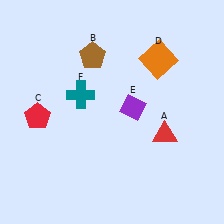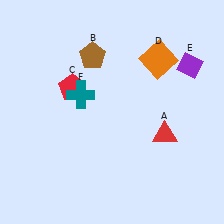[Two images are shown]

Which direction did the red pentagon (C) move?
The red pentagon (C) moved right.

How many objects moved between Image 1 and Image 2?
2 objects moved between the two images.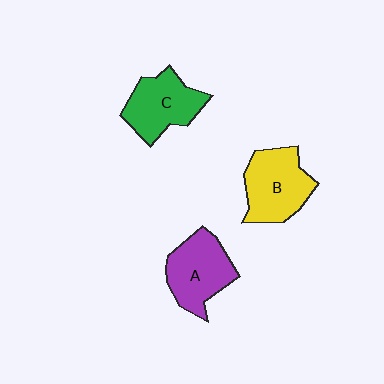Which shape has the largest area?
Shape B (yellow).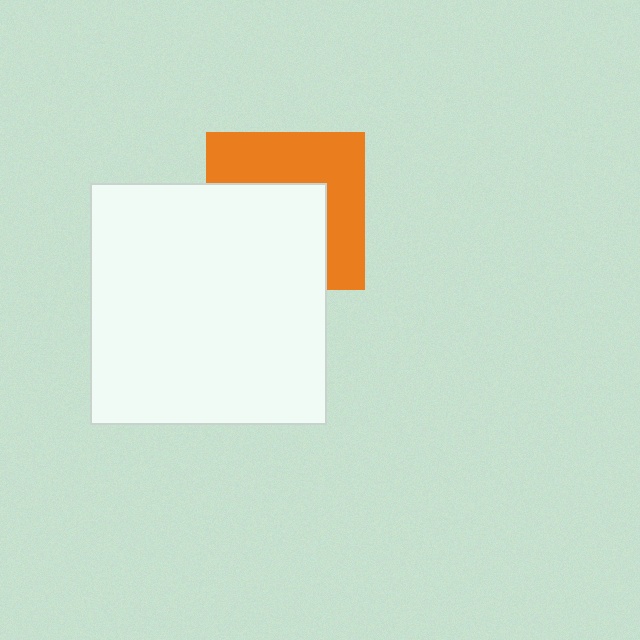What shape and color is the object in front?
The object in front is a white rectangle.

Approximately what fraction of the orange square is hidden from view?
Roughly 51% of the orange square is hidden behind the white rectangle.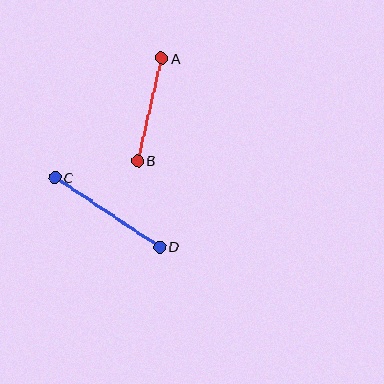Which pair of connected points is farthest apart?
Points C and D are farthest apart.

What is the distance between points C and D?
The distance is approximately 126 pixels.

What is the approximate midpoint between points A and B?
The midpoint is at approximately (150, 109) pixels.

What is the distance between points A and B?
The distance is approximately 105 pixels.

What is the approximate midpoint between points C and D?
The midpoint is at approximately (107, 212) pixels.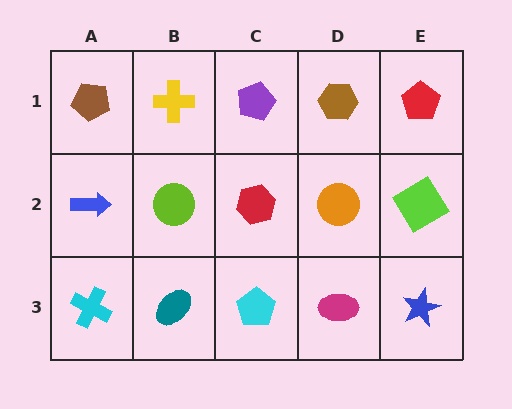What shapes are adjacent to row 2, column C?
A purple pentagon (row 1, column C), a cyan pentagon (row 3, column C), a lime circle (row 2, column B), an orange circle (row 2, column D).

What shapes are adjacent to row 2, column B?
A yellow cross (row 1, column B), a teal ellipse (row 3, column B), a blue arrow (row 2, column A), a red hexagon (row 2, column C).